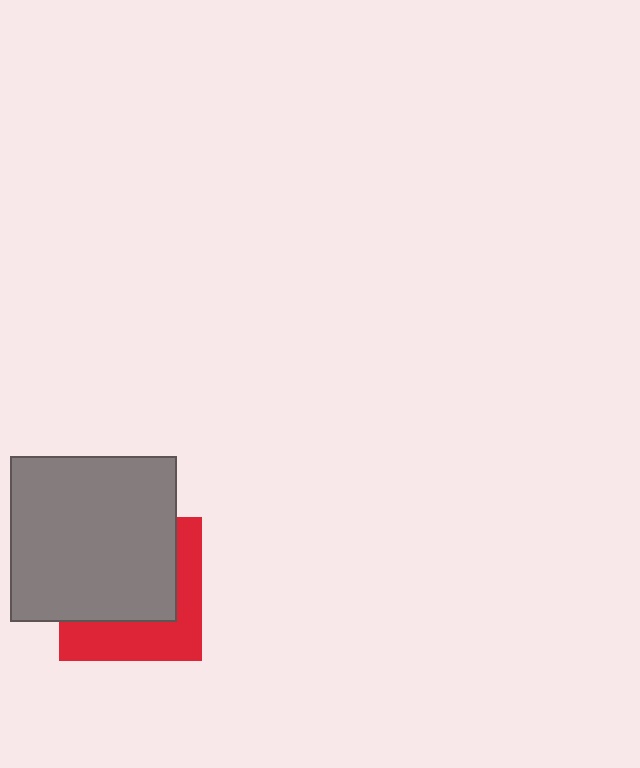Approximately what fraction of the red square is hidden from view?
Roughly 60% of the red square is hidden behind the gray square.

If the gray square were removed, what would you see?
You would see the complete red square.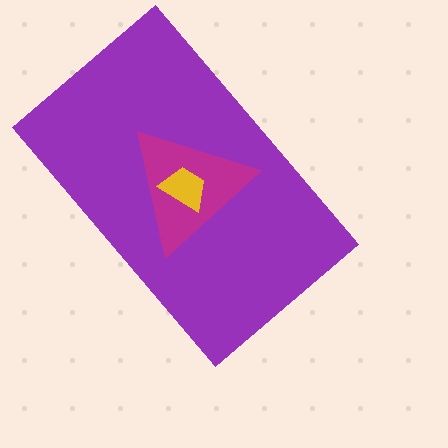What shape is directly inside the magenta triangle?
The yellow trapezoid.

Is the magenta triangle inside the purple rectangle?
Yes.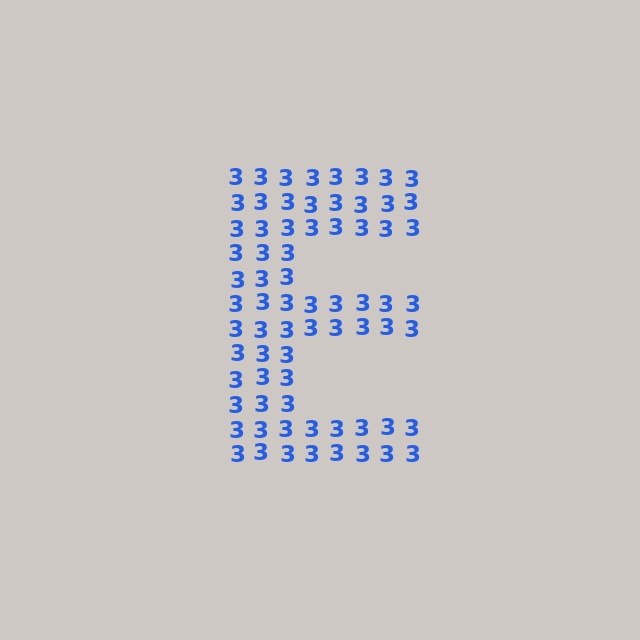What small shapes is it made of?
It is made of small digit 3's.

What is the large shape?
The large shape is the letter E.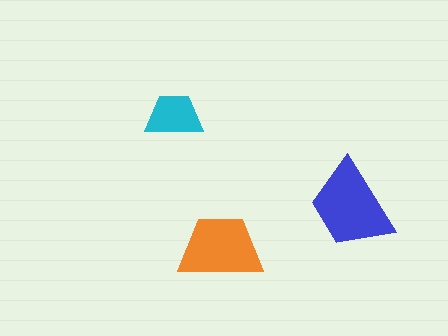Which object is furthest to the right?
The blue trapezoid is rightmost.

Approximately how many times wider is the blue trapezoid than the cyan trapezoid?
About 1.5 times wider.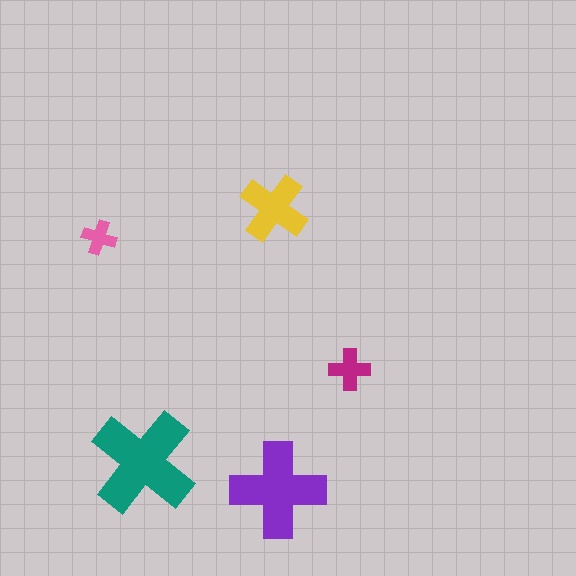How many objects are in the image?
There are 5 objects in the image.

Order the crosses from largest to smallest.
the teal one, the purple one, the yellow one, the magenta one, the pink one.